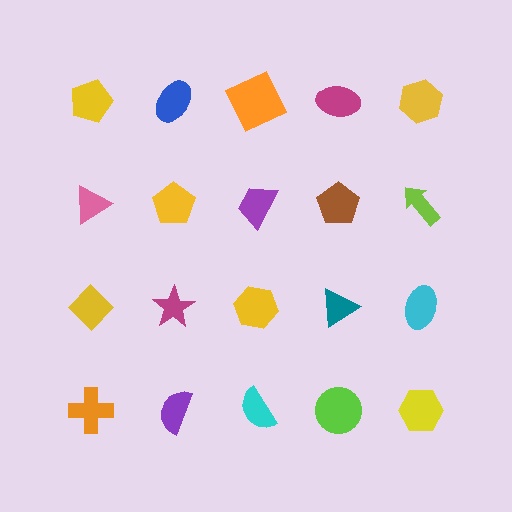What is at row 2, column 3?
A purple trapezoid.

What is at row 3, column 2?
A magenta star.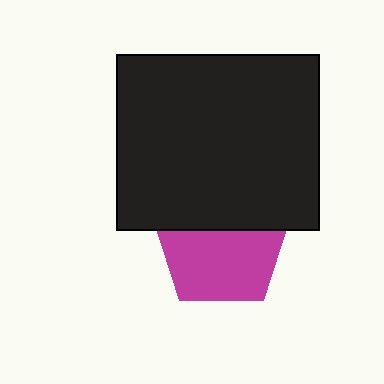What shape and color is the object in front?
The object in front is a black rectangle.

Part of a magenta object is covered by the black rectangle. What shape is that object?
It is a pentagon.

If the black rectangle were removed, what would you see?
You would see the complete magenta pentagon.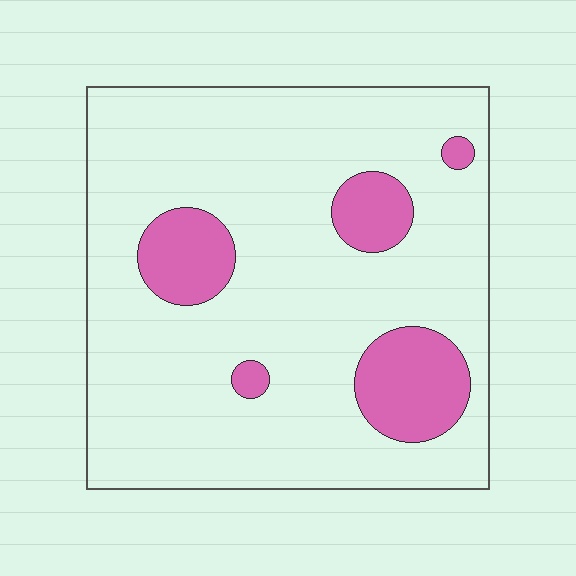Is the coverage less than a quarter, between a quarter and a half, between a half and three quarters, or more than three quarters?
Less than a quarter.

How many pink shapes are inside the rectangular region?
5.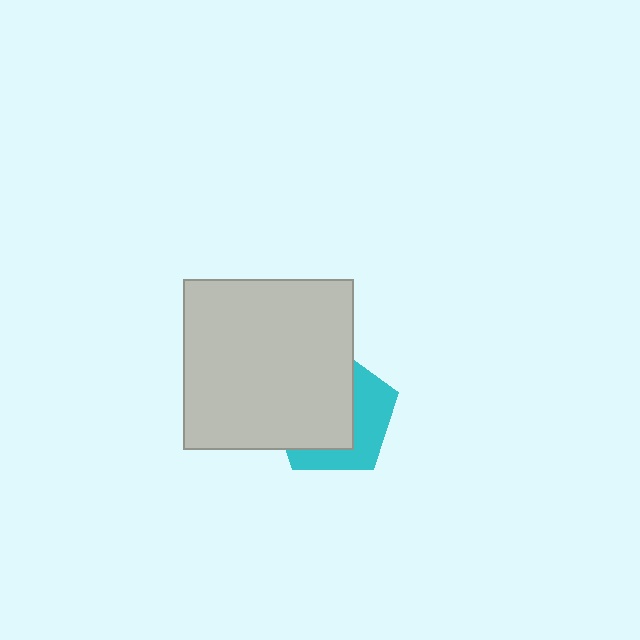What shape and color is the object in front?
The object in front is a light gray square.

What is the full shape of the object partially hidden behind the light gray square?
The partially hidden object is a cyan pentagon.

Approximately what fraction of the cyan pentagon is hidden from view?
Roughly 60% of the cyan pentagon is hidden behind the light gray square.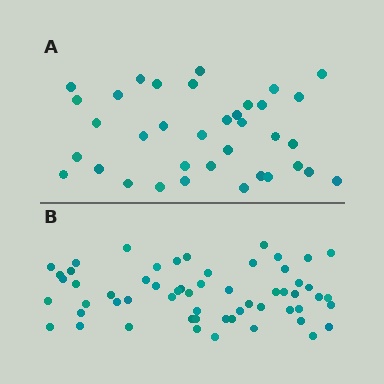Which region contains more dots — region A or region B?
Region B (the bottom region) has more dots.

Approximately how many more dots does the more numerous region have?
Region B has approximately 20 more dots than region A.